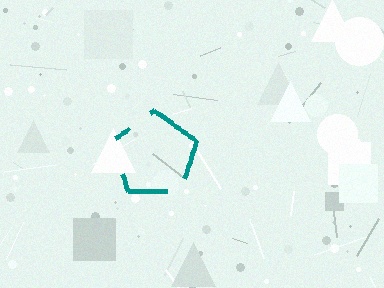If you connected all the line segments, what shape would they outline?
They would outline a pentagon.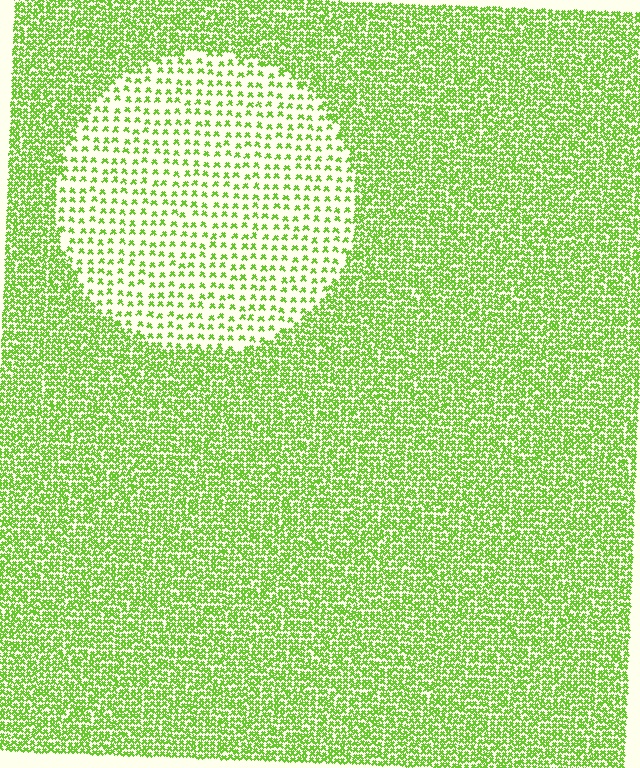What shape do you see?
I see a circle.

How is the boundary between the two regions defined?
The boundary is defined by a change in element density (approximately 2.7x ratio). All elements are the same color, size, and shape.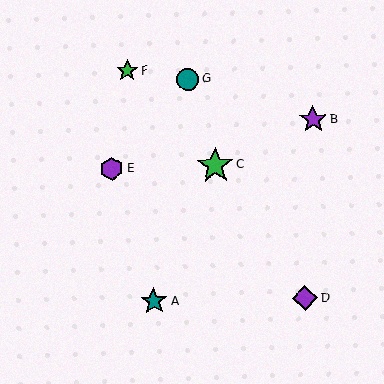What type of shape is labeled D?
Shape D is a purple diamond.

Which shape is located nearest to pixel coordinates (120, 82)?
The green star (labeled F) at (127, 71) is nearest to that location.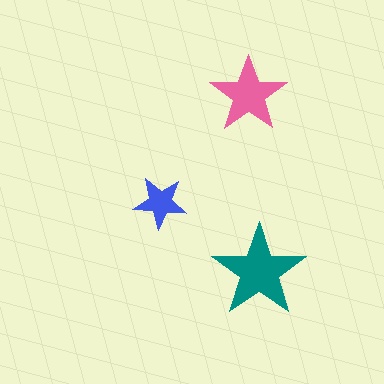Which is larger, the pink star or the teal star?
The teal one.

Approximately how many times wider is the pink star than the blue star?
About 1.5 times wider.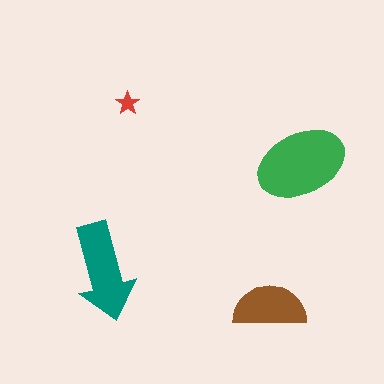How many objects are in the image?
There are 4 objects in the image.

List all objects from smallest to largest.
The red star, the brown semicircle, the teal arrow, the green ellipse.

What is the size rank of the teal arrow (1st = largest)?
2nd.